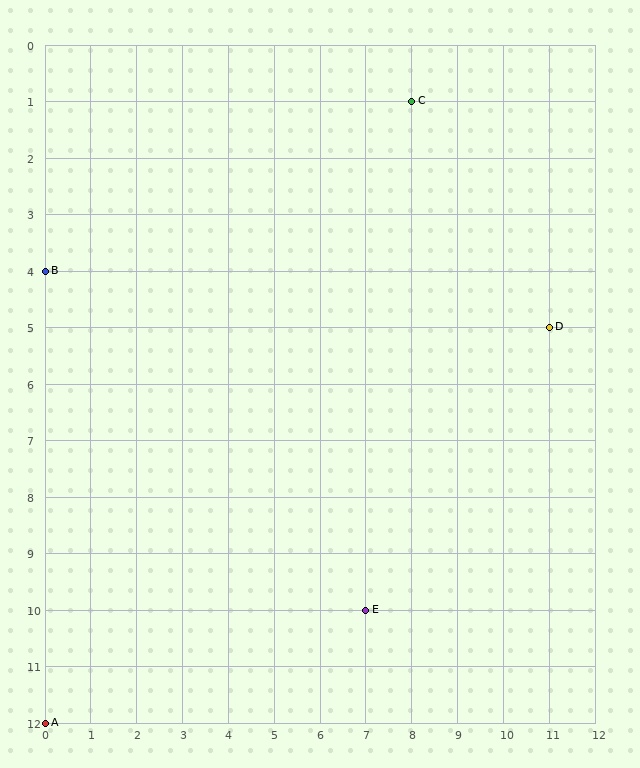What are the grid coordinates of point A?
Point A is at grid coordinates (0, 12).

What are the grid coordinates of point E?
Point E is at grid coordinates (7, 10).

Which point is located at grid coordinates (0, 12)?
Point A is at (0, 12).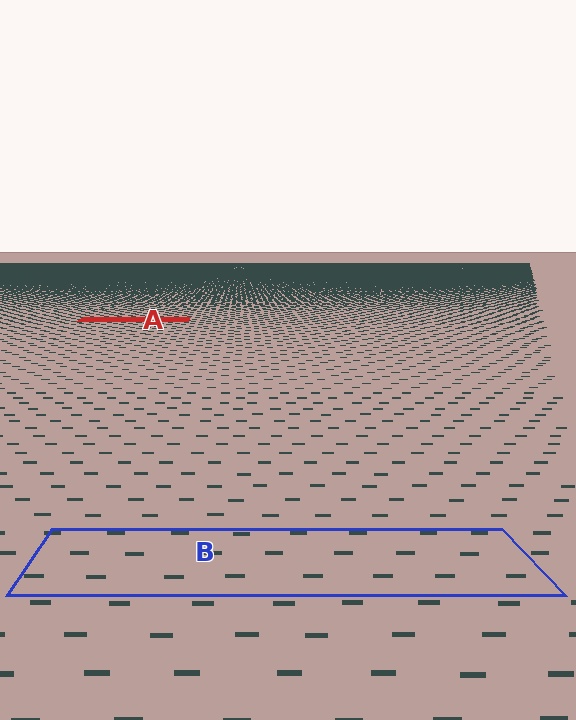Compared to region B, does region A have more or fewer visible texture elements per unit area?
Region A has more texture elements per unit area — they are packed more densely because it is farther away.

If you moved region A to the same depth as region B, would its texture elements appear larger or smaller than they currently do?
They would appear larger. At a closer depth, the same texture elements are projected at a bigger on-screen size.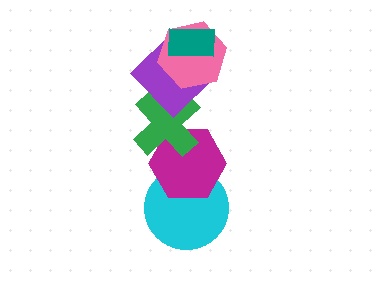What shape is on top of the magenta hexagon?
The green cross is on top of the magenta hexagon.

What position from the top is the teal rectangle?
The teal rectangle is 1st from the top.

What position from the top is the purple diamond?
The purple diamond is 3rd from the top.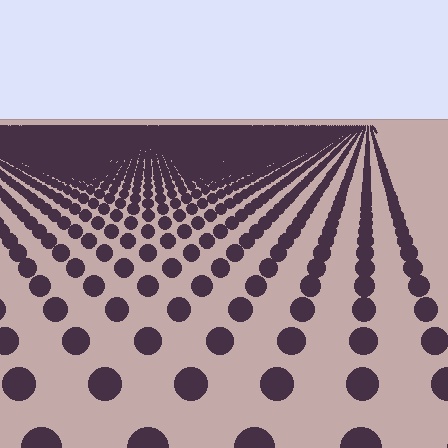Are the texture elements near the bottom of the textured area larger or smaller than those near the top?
Larger. Near the bottom, elements are closer to the viewer and appear at a bigger on-screen size.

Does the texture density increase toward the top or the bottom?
Density increases toward the top.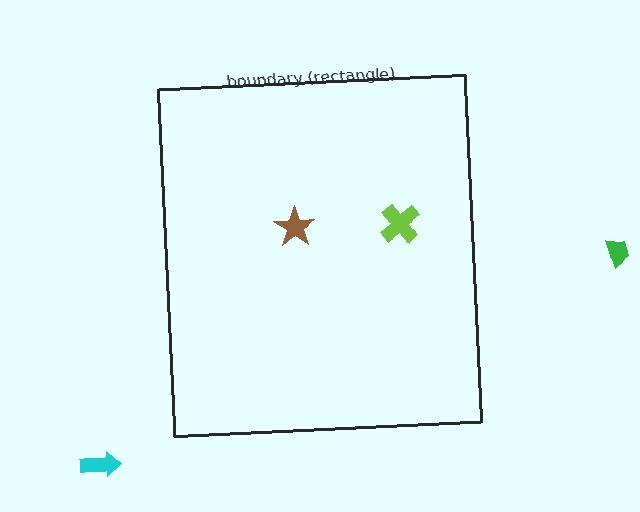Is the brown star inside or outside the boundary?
Inside.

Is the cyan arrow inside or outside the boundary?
Outside.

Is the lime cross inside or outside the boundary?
Inside.